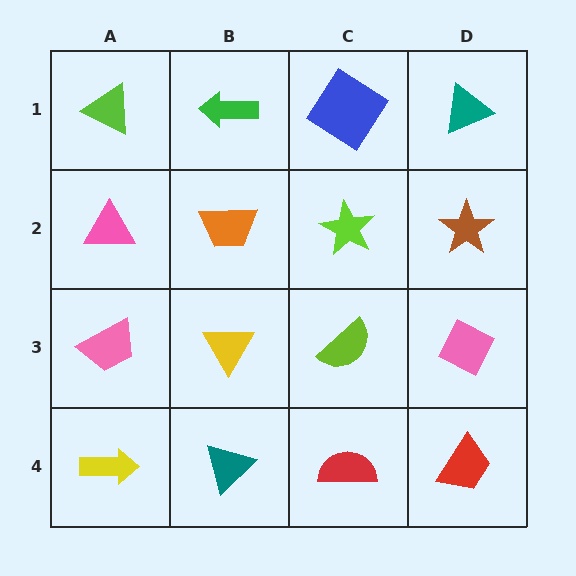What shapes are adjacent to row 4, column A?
A pink trapezoid (row 3, column A), a teal triangle (row 4, column B).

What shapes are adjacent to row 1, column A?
A pink triangle (row 2, column A), a green arrow (row 1, column B).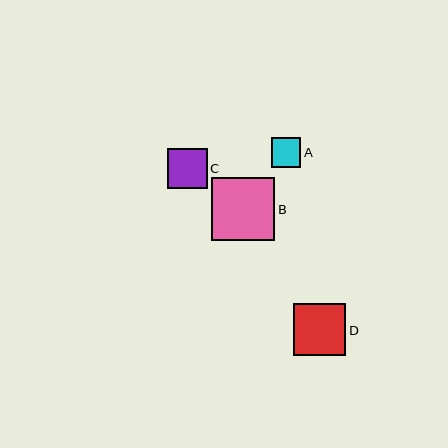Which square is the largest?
Square B is the largest with a size of approximately 64 pixels.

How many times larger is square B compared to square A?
Square B is approximately 2.2 times the size of square A.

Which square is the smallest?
Square A is the smallest with a size of approximately 29 pixels.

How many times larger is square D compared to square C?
Square D is approximately 1.3 times the size of square C.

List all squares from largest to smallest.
From largest to smallest: B, D, C, A.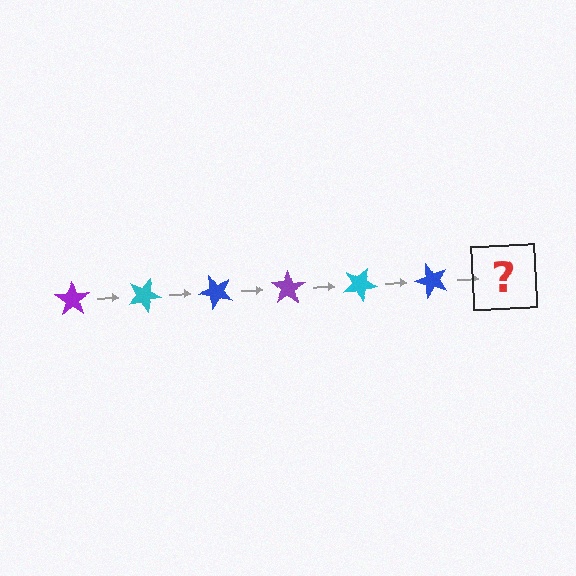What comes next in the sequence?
The next element should be a purple star, rotated 150 degrees from the start.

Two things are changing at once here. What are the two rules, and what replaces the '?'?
The two rules are that it rotates 25 degrees each step and the color cycles through purple, cyan, and blue. The '?' should be a purple star, rotated 150 degrees from the start.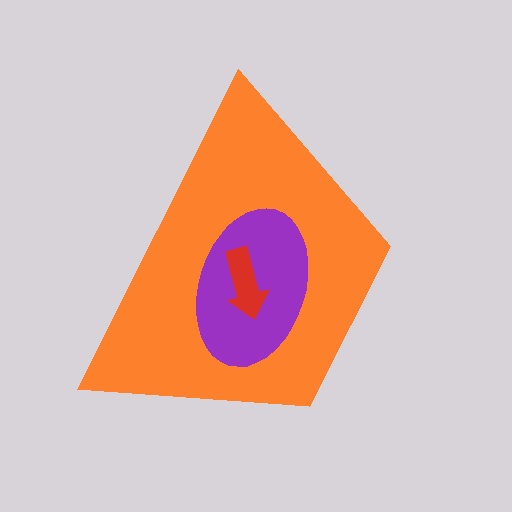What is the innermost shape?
The red arrow.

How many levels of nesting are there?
3.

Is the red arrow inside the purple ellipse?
Yes.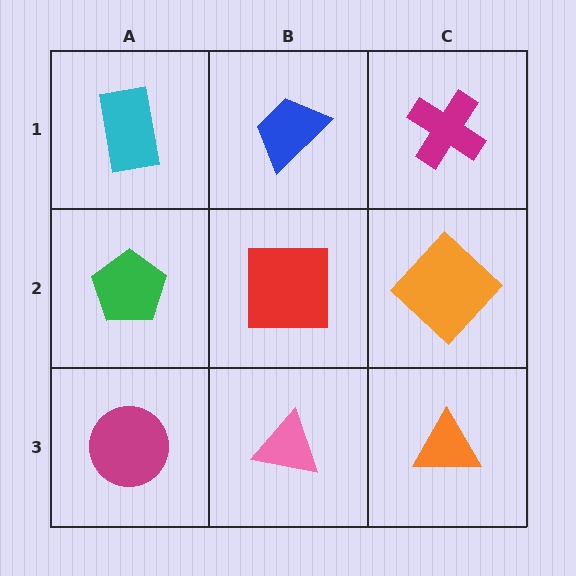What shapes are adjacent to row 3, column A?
A green pentagon (row 2, column A), a pink triangle (row 3, column B).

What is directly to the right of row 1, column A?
A blue trapezoid.